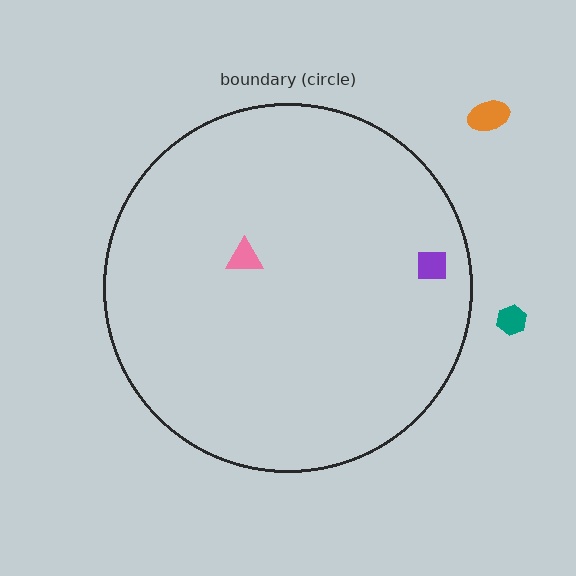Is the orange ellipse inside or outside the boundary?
Outside.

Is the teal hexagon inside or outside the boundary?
Outside.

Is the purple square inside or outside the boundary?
Inside.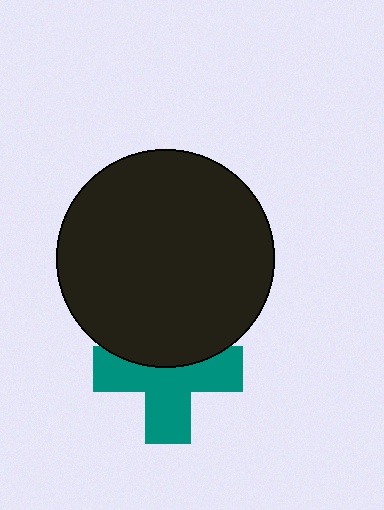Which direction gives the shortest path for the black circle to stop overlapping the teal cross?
Moving up gives the shortest separation.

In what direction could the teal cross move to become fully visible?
The teal cross could move down. That would shift it out from behind the black circle entirely.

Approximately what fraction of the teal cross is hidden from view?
Roughly 38% of the teal cross is hidden behind the black circle.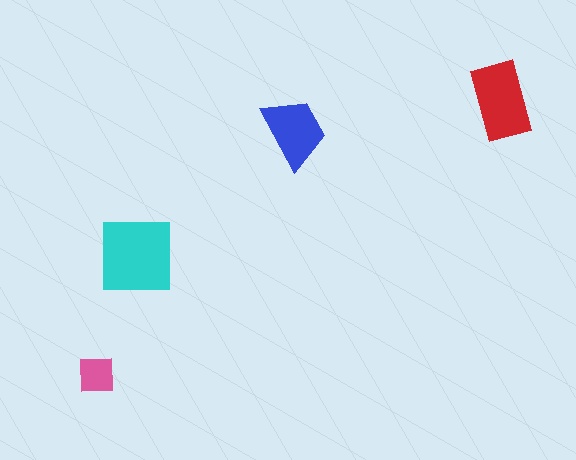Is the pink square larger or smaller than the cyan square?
Smaller.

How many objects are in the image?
There are 4 objects in the image.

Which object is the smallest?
The pink square.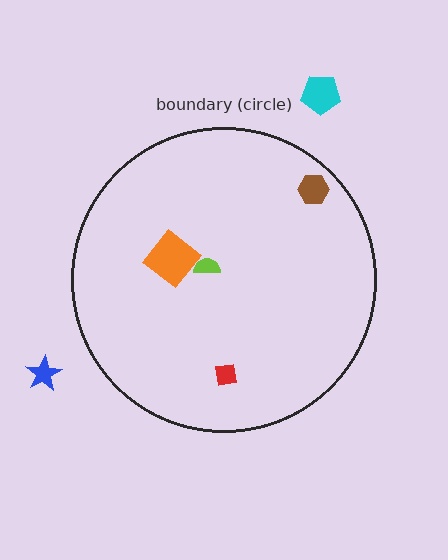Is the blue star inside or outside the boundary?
Outside.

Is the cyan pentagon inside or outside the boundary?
Outside.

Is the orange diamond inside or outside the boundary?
Inside.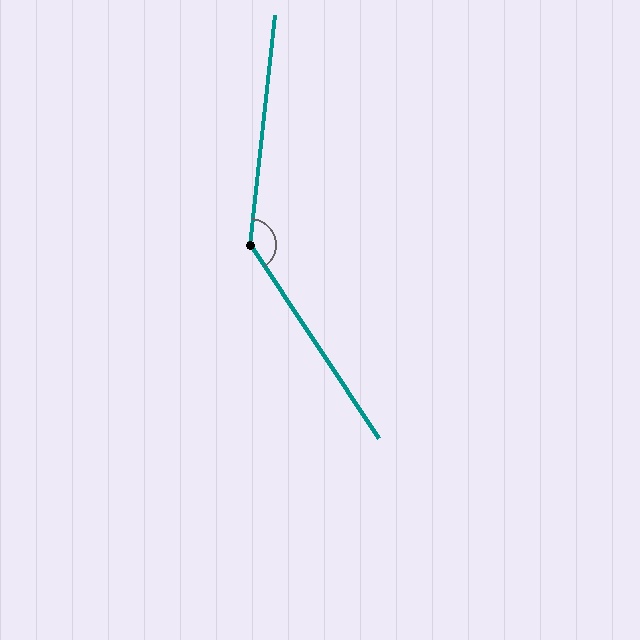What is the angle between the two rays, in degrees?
Approximately 140 degrees.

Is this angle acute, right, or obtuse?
It is obtuse.